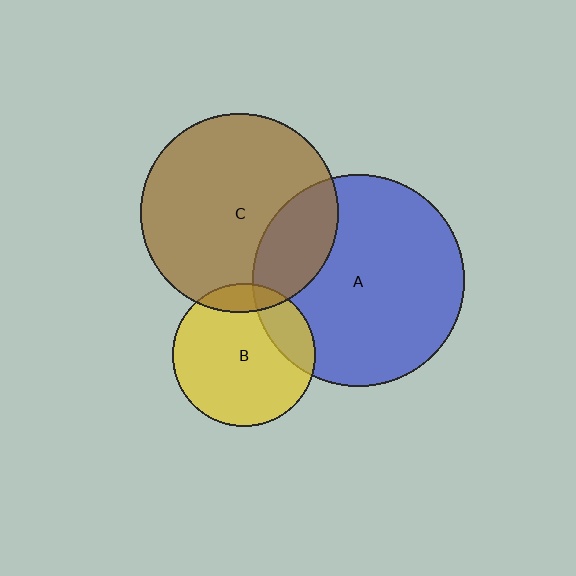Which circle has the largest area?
Circle A (blue).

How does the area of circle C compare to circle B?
Approximately 1.9 times.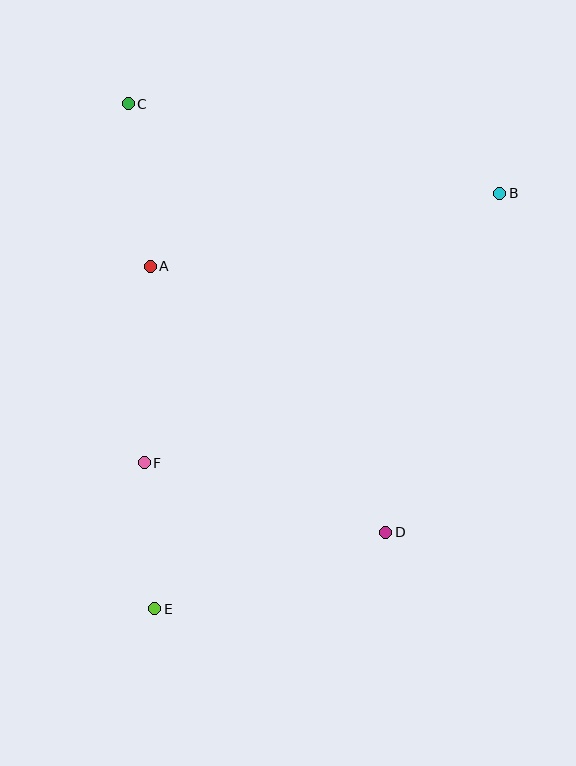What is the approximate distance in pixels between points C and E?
The distance between C and E is approximately 506 pixels.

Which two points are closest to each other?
Points E and F are closest to each other.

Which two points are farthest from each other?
Points B and E are farthest from each other.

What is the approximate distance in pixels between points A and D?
The distance between A and D is approximately 355 pixels.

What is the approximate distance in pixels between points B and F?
The distance between B and F is approximately 446 pixels.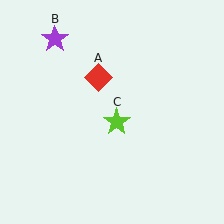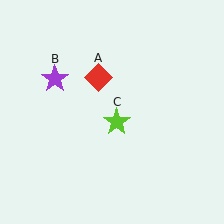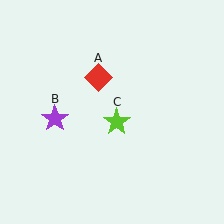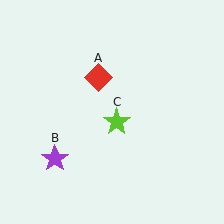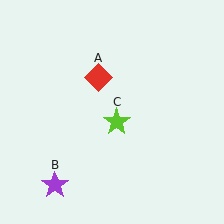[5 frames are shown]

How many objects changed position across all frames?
1 object changed position: purple star (object B).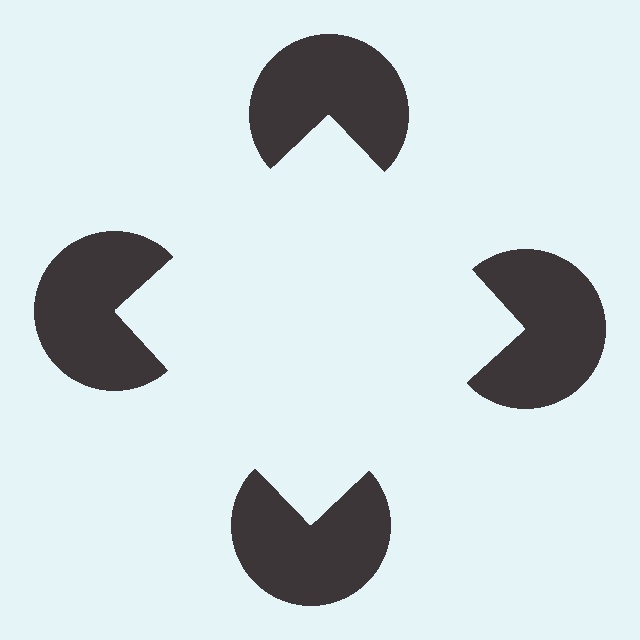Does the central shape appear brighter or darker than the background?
It typically appears slightly brighter than the background, even though no actual brightness change is drawn.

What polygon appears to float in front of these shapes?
An illusory square — its edges are inferred from the aligned wedge cuts in the pac-man discs, not physically drawn.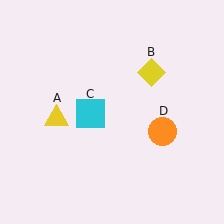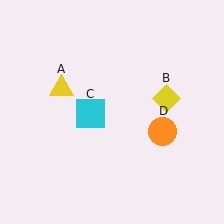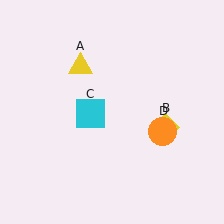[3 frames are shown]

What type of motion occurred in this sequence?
The yellow triangle (object A), yellow diamond (object B) rotated clockwise around the center of the scene.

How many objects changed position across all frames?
2 objects changed position: yellow triangle (object A), yellow diamond (object B).